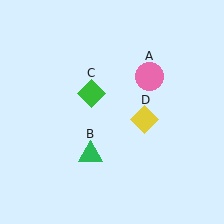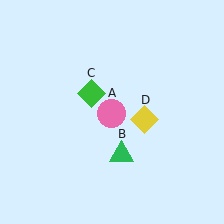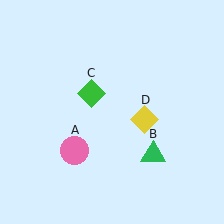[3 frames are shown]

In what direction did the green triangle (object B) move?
The green triangle (object B) moved right.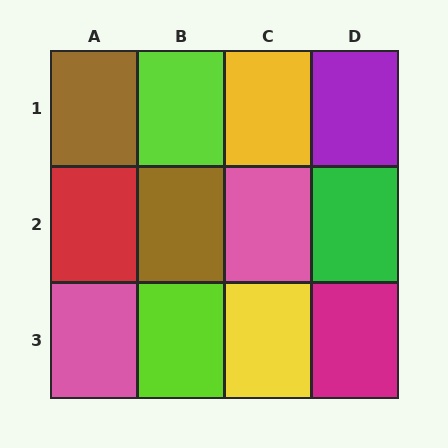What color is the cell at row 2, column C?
Pink.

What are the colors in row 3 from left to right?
Pink, lime, yellow, magenta.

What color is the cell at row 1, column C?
Yellow.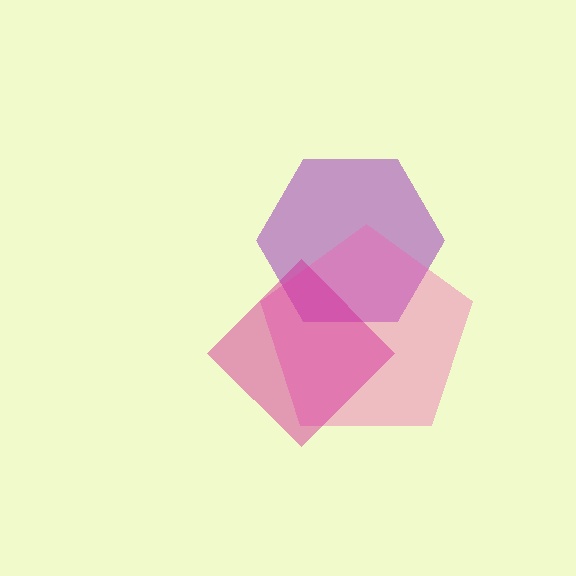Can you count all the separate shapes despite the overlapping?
Yes, there are 3 separate shapes.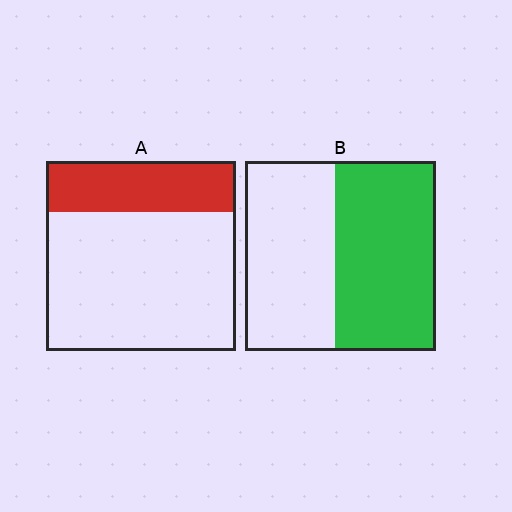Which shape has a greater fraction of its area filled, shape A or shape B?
Shape B.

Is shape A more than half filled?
No.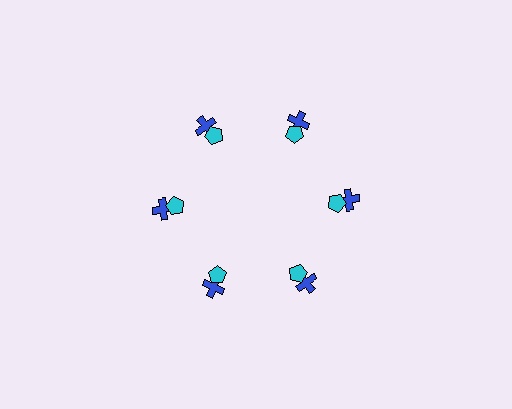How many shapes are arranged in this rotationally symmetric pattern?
There are 12 shapes, arranged in 6 groups of 2.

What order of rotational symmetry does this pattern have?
This pattern has 6-fold rotational symmetry.